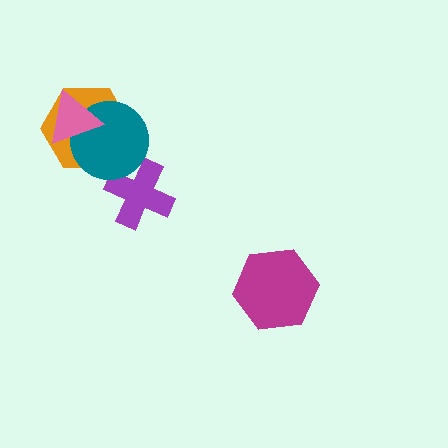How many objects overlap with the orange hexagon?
2 objects overlap with the orange hexagon.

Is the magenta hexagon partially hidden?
No, no other shape covers it.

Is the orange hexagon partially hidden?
Yes, it is partially covered by another shape.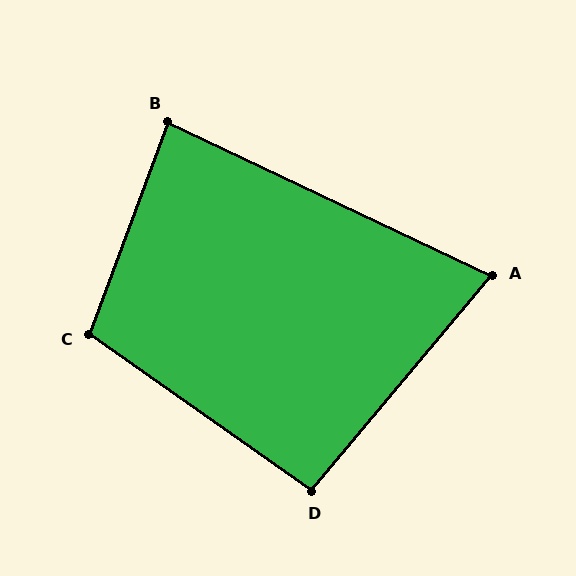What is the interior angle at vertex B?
Approximately 85 degrees (approximately right).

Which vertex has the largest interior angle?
C, at approximately 105 degrees.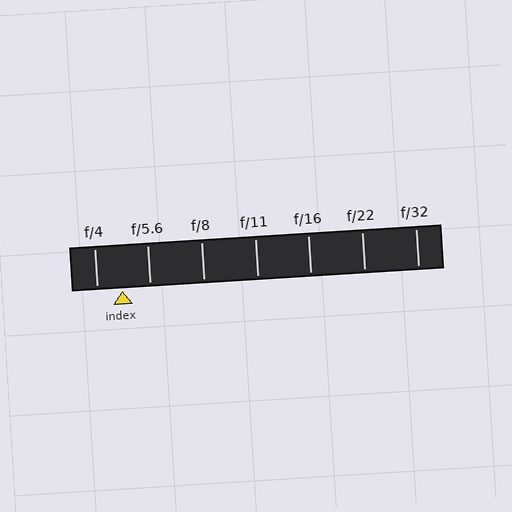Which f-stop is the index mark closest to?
The index mark is closest to f/4.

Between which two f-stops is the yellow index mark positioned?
The index mark is between f/4 and f/5.6.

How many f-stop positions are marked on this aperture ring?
There are 7 f-stop positions marked.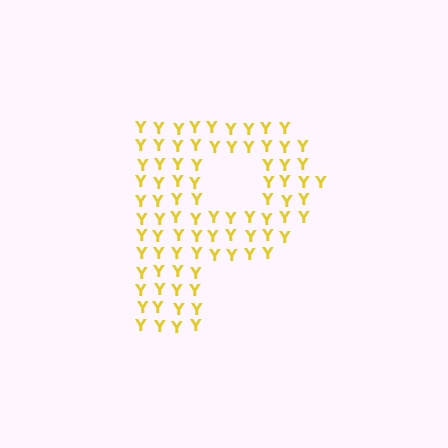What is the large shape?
The large shape is the letter P.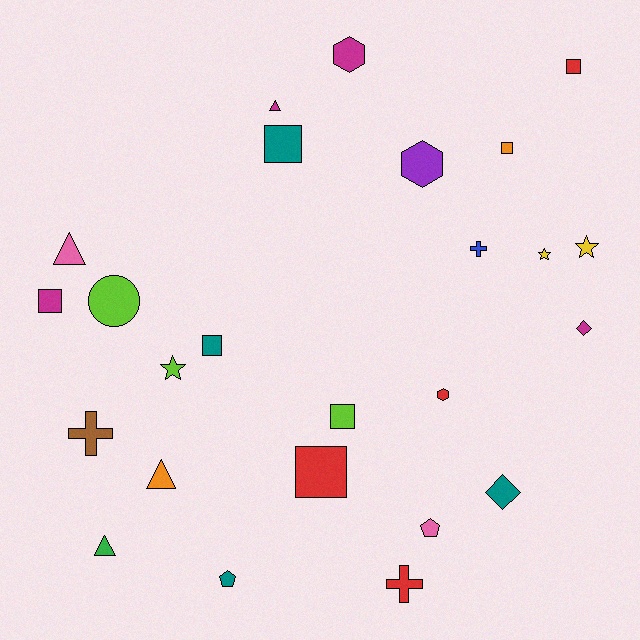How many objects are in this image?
There are 25 objects.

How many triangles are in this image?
There are 4 triangles.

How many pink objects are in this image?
There are 2 pink objects.